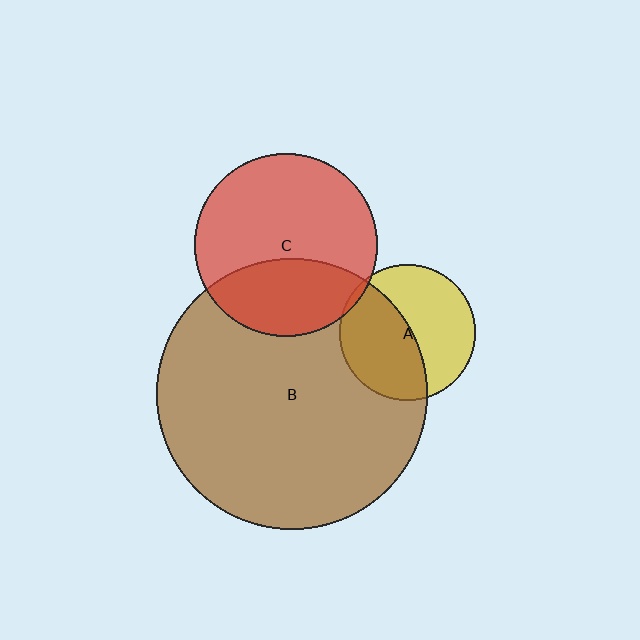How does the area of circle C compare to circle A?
Approximately 1.8 times.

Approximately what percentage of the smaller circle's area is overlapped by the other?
Approximately 5%.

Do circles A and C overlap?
Yes.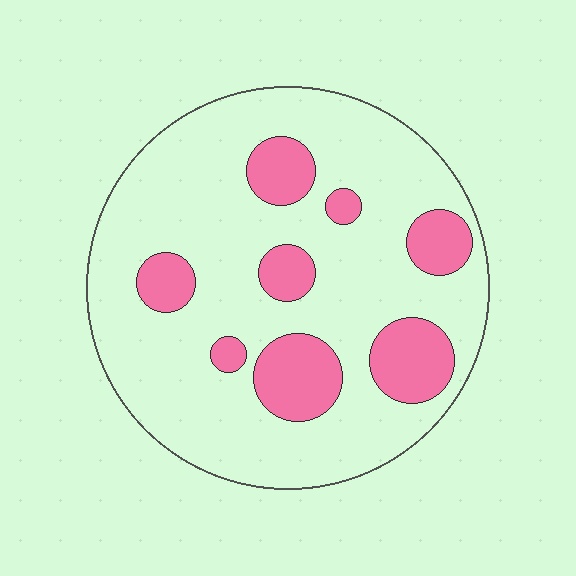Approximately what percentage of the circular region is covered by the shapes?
Approximately 20%.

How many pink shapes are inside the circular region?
8.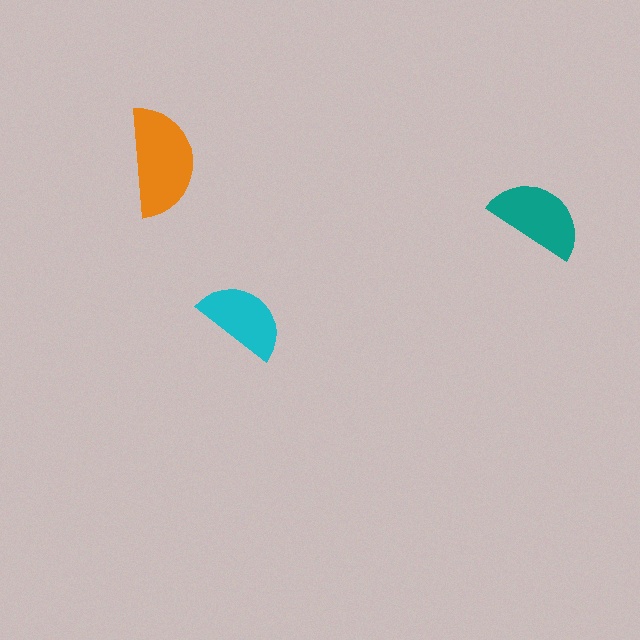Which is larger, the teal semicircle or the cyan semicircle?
The teal one.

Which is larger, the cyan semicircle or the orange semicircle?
The orange one.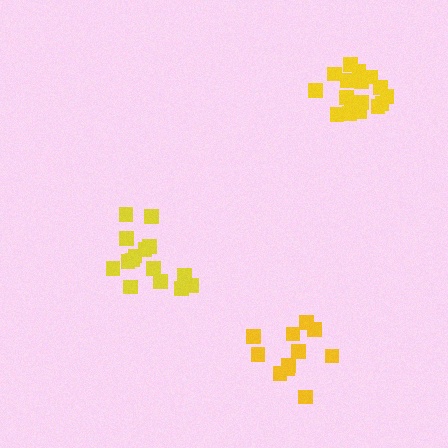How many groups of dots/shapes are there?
There are 3 groups.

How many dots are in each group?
Group 1: 11 dots, Group 2: 15 dots, Group 3: 17 dots (43 total).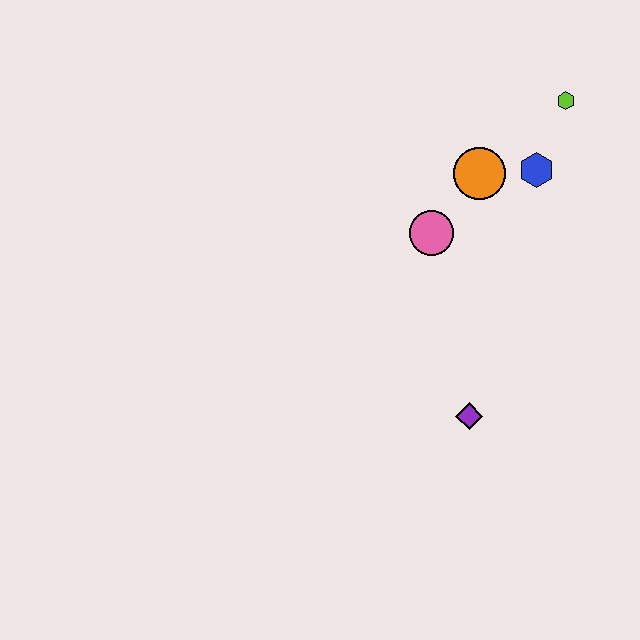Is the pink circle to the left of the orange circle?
Yes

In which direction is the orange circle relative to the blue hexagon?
The orange circle is to the left of the blue hexagon.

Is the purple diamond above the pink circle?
No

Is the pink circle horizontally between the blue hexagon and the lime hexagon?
No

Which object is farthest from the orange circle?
The purple diamond is farthest from the orange circle.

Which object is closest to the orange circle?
The blue hexagon is closest to the orange circle.